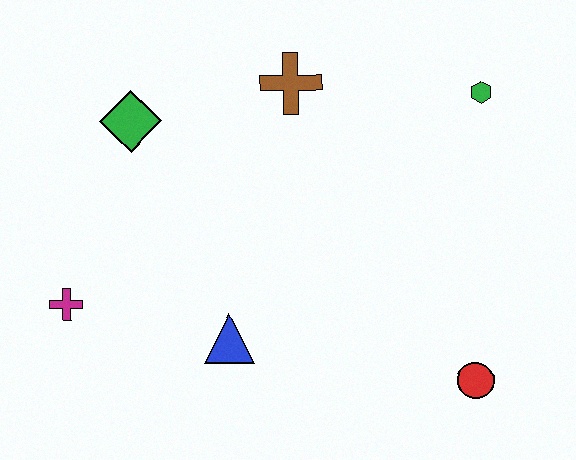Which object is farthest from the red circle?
The green diamond is farthest from the red circle.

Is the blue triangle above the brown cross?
No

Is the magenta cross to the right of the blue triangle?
No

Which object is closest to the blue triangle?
The magenta cross is closest to the blue triangle.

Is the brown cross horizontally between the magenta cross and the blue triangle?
No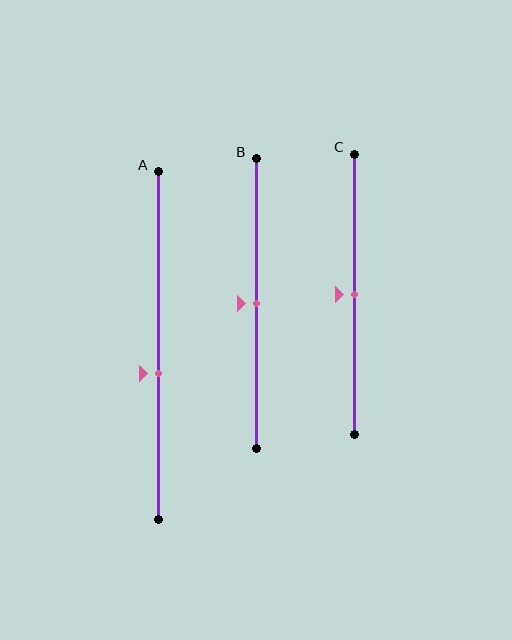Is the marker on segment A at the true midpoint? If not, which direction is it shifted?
No, the marker on segment A is shifted downward by about 8% of the segment length.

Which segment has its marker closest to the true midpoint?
Segment B has its marker closest to the true midpoint.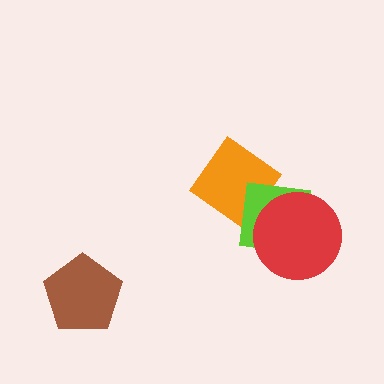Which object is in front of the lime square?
The red circle is in front of the lime square.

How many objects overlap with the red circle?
1 object overlaps with the red circle.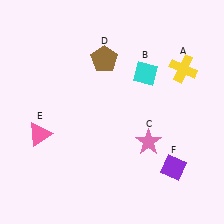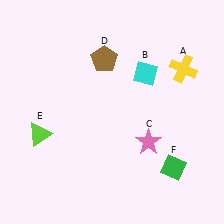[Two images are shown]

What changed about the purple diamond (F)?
In Image 1, F is purple. In Image 2, it changed to green.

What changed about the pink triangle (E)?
In Image 1, E is pink. In Image 2, it changed to lime.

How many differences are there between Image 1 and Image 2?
There are 2 differences between the two images.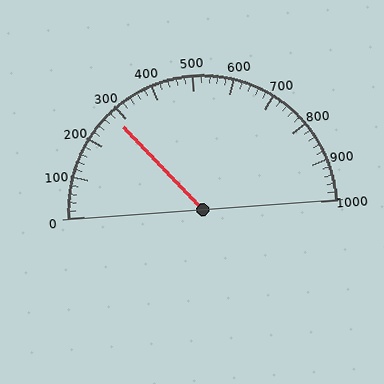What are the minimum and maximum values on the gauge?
The gauge ranges from 0 to 1000.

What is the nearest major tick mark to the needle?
The nearest major tick mark is 300.